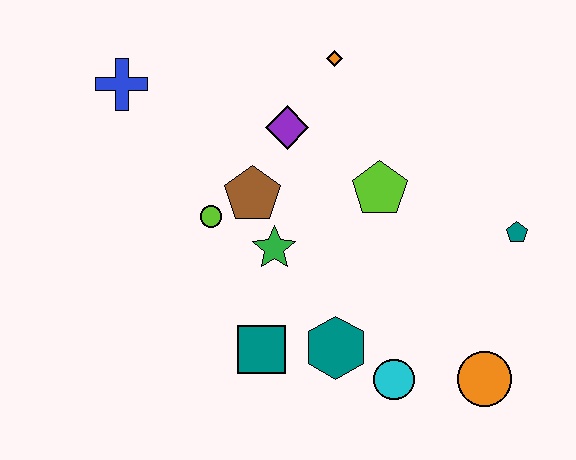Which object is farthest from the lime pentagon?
The blue cross is farthest from the lime pentagon.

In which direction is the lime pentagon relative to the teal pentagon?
The lime pentagon is to the left of the teal pentagon.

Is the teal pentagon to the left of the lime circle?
No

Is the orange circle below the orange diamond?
Yes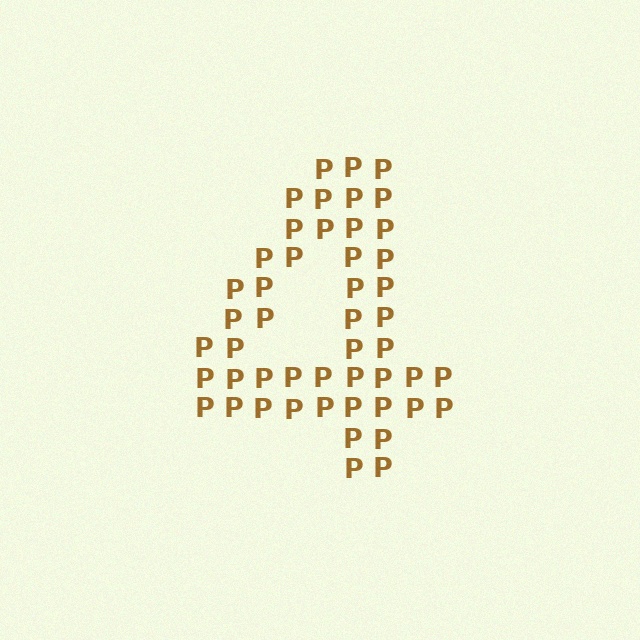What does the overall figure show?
The overall figure shows the digit 4.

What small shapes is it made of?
It is made of small letter P's.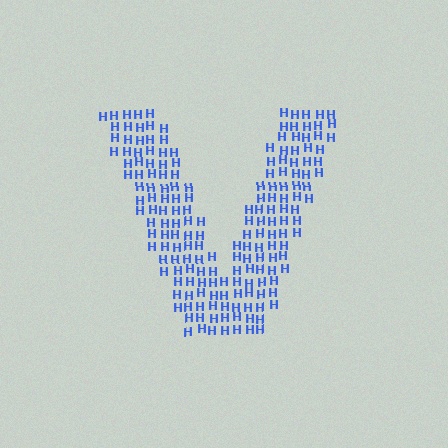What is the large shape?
The large shape is the letter V.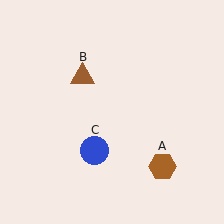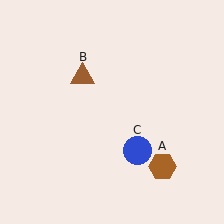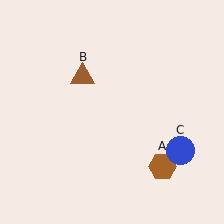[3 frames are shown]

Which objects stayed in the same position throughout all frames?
Brown hexagon (object A) and brown triangle (object B) remained stationary.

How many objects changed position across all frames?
1 object changed position: blue circle (object C).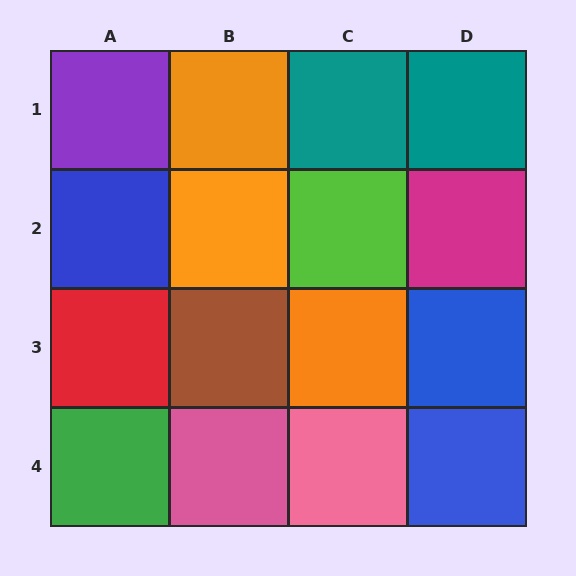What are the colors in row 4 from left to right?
Green, pink, pink, blue.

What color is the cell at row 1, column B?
Orange.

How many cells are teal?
2 cells are teal.